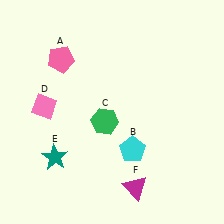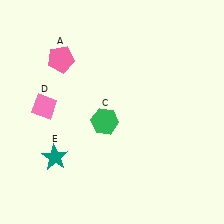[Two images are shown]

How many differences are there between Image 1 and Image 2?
There are 2 differences between the two images.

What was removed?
The cyan pentagon (B), the magenta triangle (F) were removed in Image 2.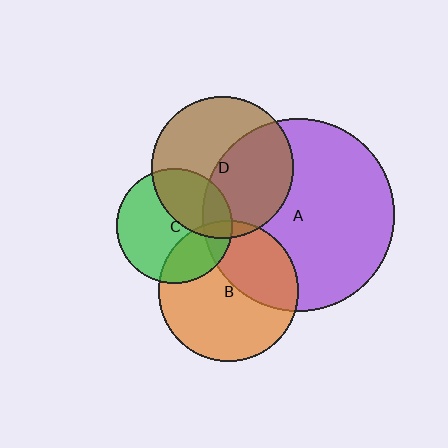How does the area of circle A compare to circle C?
Approximately 2.8 times.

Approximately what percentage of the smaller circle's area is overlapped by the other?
Approximately 15%.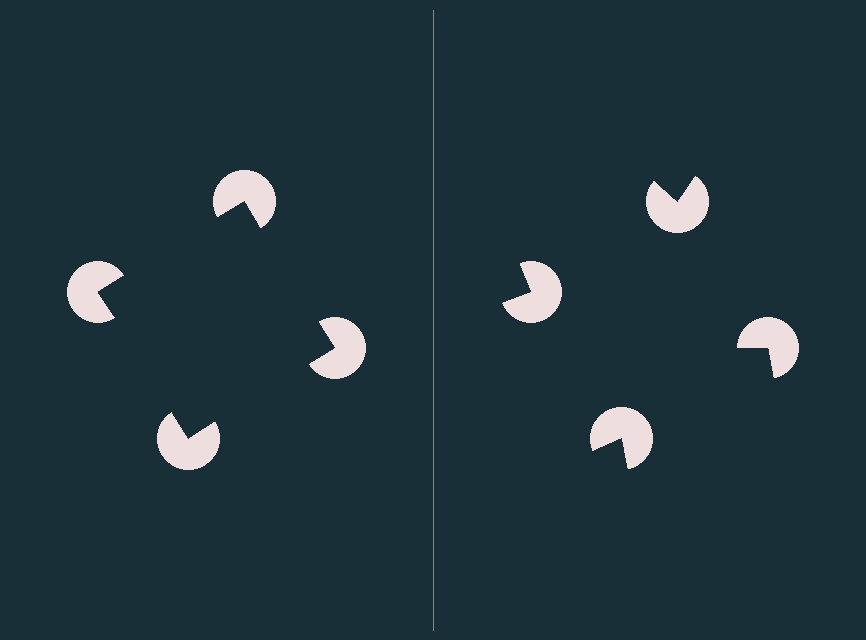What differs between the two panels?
The pac-man discs are positioned identically on both sides; only the wedge orientations differ. On the left they align to a square; on the right they are misaligned.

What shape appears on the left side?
An illusory square.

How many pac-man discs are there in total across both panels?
8 — 4 on each side.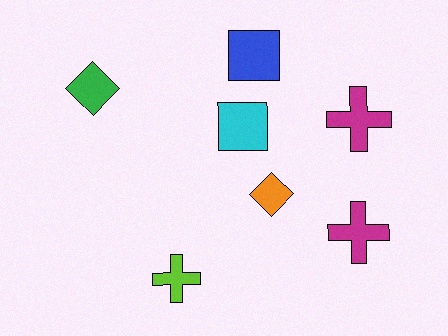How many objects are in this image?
There are 7 objects.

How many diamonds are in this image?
There are 2 diamonds.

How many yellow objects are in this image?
There are no yellow objects.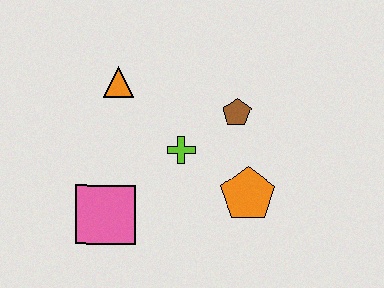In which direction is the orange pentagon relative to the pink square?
The orange pentagon is to the right of the pink square.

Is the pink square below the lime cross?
Yes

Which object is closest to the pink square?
The lime cross is closest to the pink square.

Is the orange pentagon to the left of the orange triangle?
No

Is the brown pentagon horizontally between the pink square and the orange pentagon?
Yes